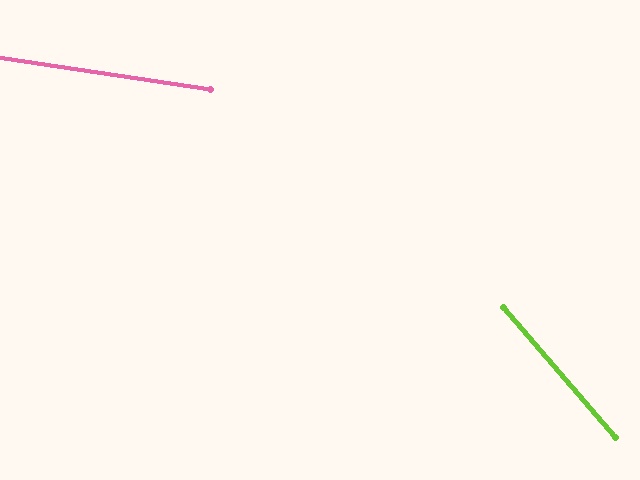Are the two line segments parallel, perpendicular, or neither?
Neither parallel nor perpendicular — they differ by about 41°.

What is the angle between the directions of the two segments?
Approximately 41 degrees.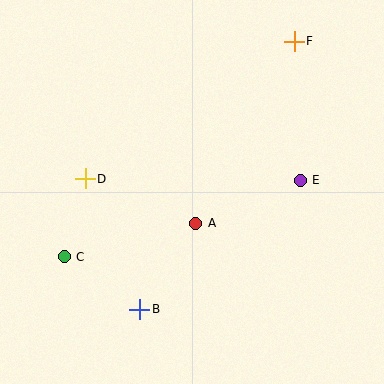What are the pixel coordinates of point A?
Point A is at (196, 223).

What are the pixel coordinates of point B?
Point B is at (140, 309).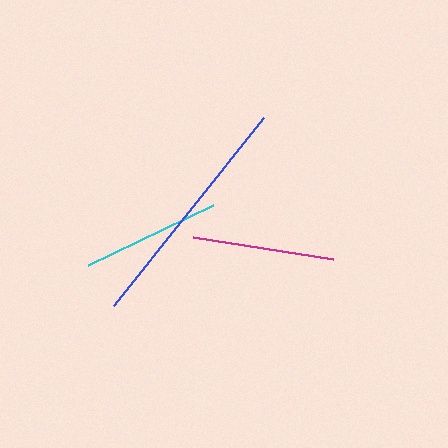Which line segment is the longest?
The blue line is the longest at approximately 240 pixels.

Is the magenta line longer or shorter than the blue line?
The blue line is longer than the magenta line.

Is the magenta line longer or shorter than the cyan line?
The magenta line is longer than the cyan line.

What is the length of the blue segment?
The blue segment is approximately 240 pixels long.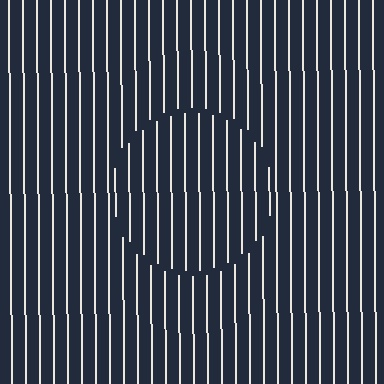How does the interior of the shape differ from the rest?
The interior of the shape contains the same grating, shifted by half a period — the contour is defined by the phase discontinuity where line-ends from the inner and outer gratings abut.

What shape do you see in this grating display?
An illusory circle. The interior of the shape contains the same grating, shifted by half a period — the contour is defined by the phase discontinuity where line-ends from the inner and outer gratings abut.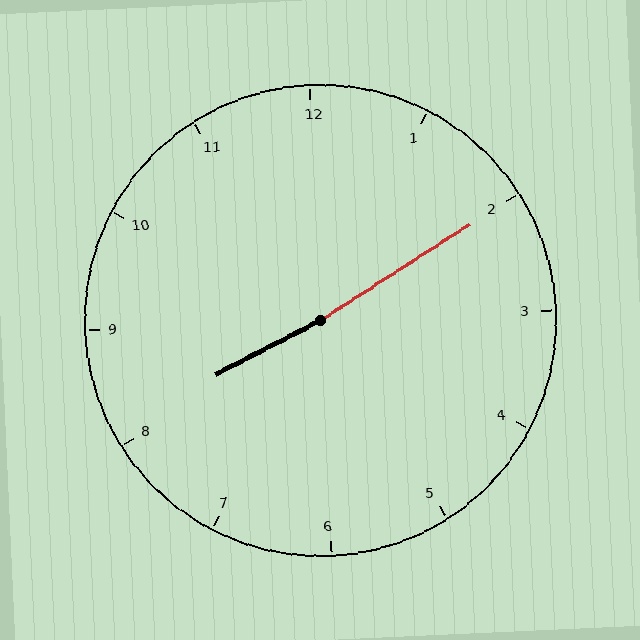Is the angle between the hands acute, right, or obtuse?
It is obtuse.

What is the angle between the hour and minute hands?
Approximately 175 degrees.